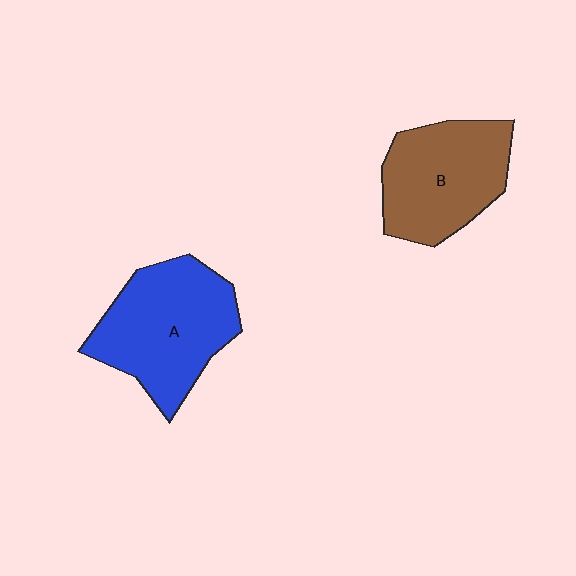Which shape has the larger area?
Shape A (blue).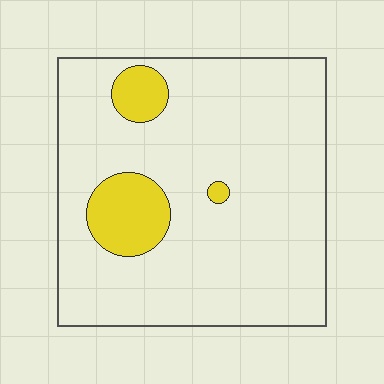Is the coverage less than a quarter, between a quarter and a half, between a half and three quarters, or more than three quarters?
Less than a quarter.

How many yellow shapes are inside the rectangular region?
3.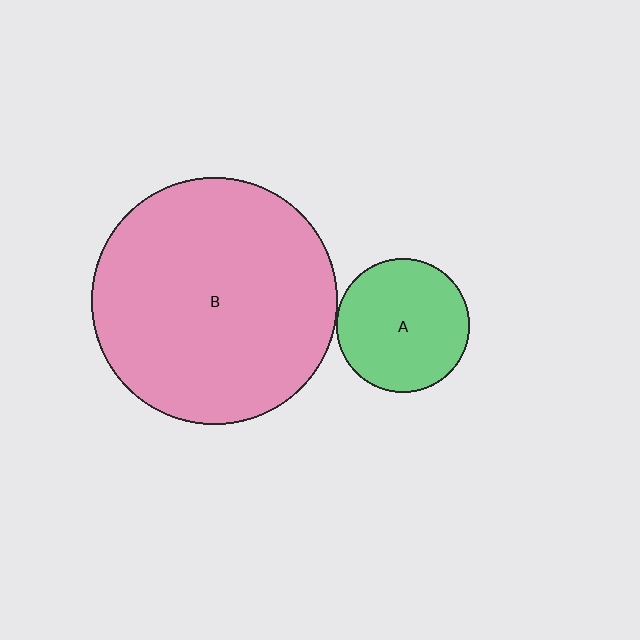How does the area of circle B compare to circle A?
Approximately 3.4 times.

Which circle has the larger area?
Circle B (pink).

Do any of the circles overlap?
No, none of the circles overlap.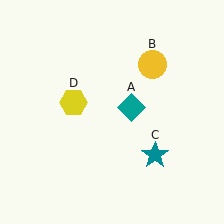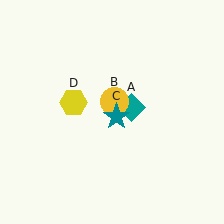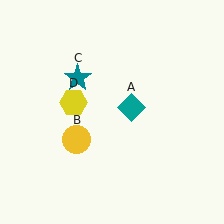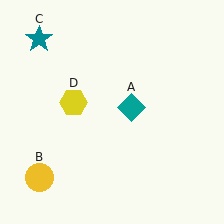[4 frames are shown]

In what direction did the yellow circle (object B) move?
The yellow circle (object B) moved down and to the left.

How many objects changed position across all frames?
2 objects changed position: yellow circle (object B), teal star (object C).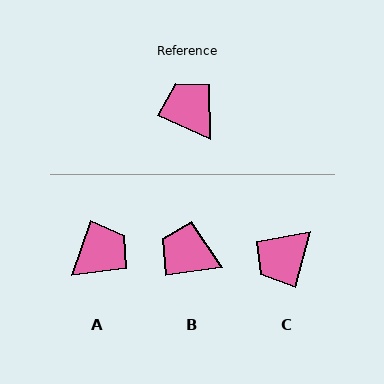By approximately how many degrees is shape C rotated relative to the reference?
Approximately 99 degrees counter-clockwise.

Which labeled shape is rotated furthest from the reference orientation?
C, about 99 degrees away.